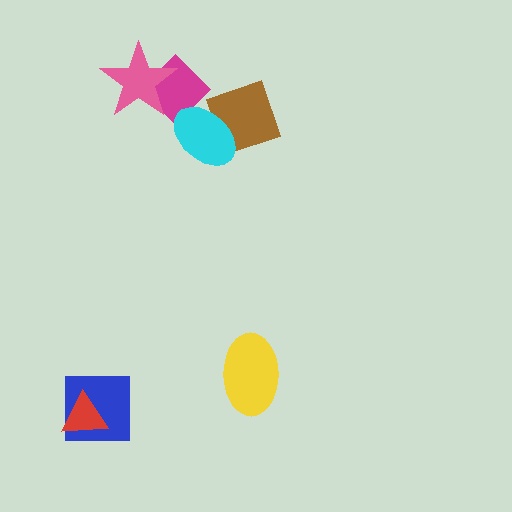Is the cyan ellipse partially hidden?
No, no other shape covers it.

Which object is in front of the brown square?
The cyan ellipse is in front of the brown square.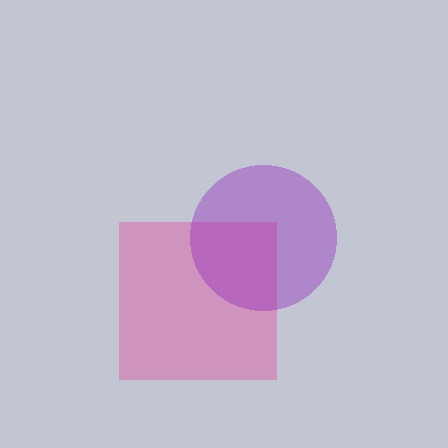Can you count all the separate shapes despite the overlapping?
Yes, there are 2 separate shapes.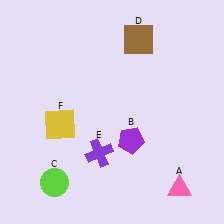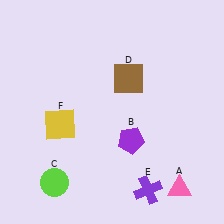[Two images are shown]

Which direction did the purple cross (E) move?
The purple cross (E) moved right.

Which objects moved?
The objects that moved are: the brown square (D), the purple cross (E).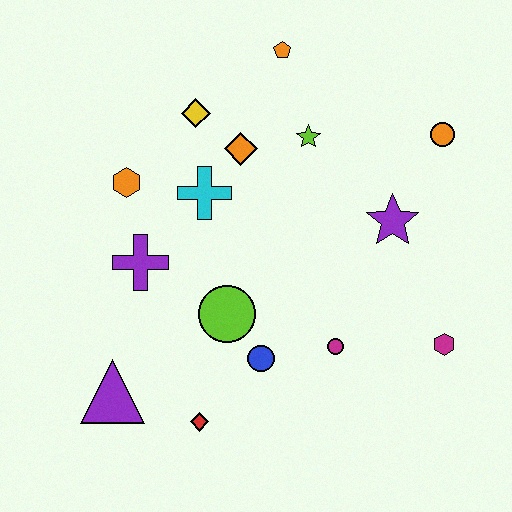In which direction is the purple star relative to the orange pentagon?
The purple star is below the orange pentagon.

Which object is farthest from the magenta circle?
The orange pentagon is farthest from the magenta circle.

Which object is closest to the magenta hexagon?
The magenta circle is closest to the magenta hexagon.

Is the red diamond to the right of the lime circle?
No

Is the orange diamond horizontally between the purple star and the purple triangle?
Yes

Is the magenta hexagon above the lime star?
No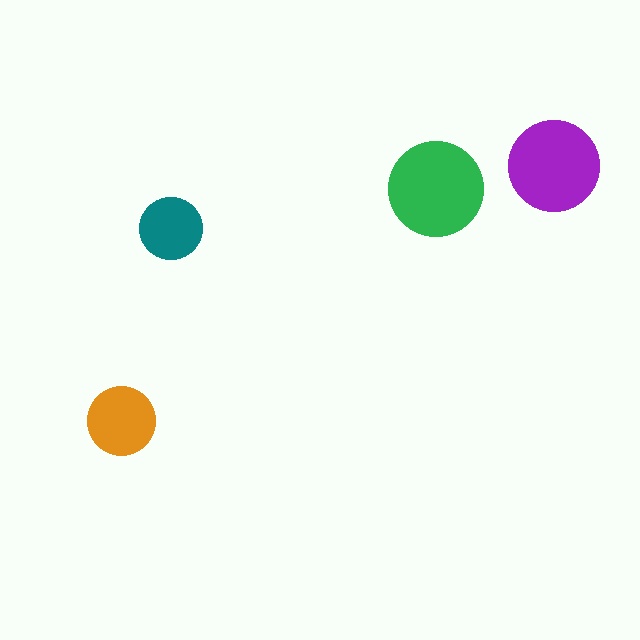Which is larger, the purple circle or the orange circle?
The purple one.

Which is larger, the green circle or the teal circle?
The green one.